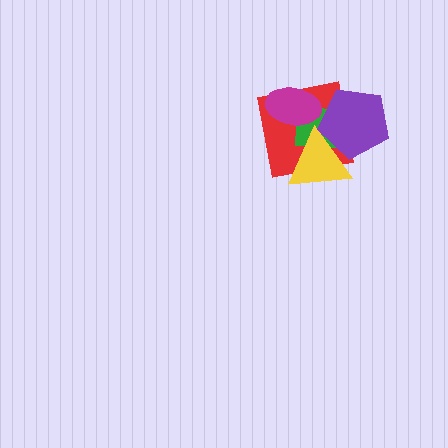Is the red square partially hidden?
Yes, it is partially covered by another shape.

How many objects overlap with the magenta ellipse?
2 objects overlap with the magenta ellipse.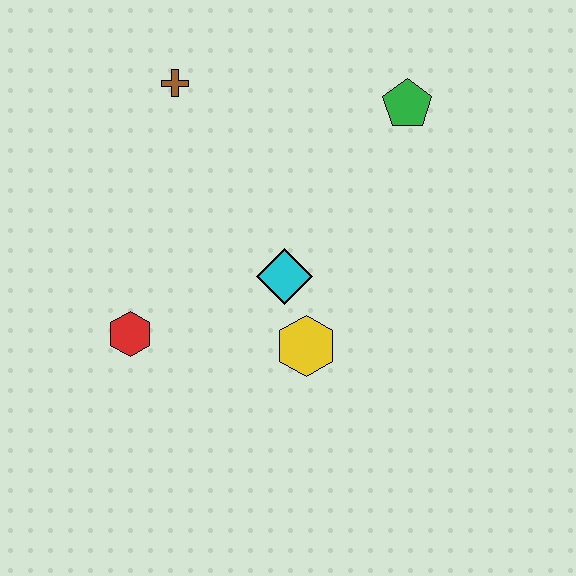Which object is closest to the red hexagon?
The cyan diamond is closest to the red hexagon.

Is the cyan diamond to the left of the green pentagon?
Yes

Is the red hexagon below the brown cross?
Yes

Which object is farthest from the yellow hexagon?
The brown cross is farthest from the yellow hexagon.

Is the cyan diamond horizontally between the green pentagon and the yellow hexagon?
No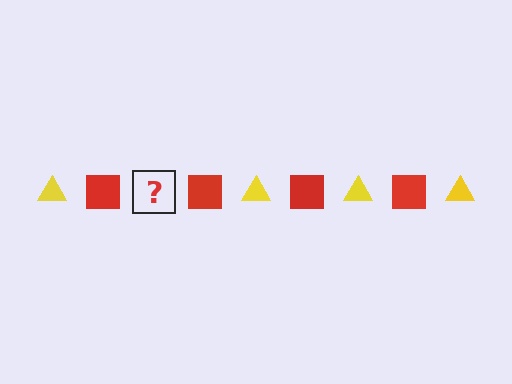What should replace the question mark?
The question mark should be replaced with a yellow triangle.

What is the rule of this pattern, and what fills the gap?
The rule is that the pattern alternates between yellow triangle and red square. The gap should be filled with a yellow triangle.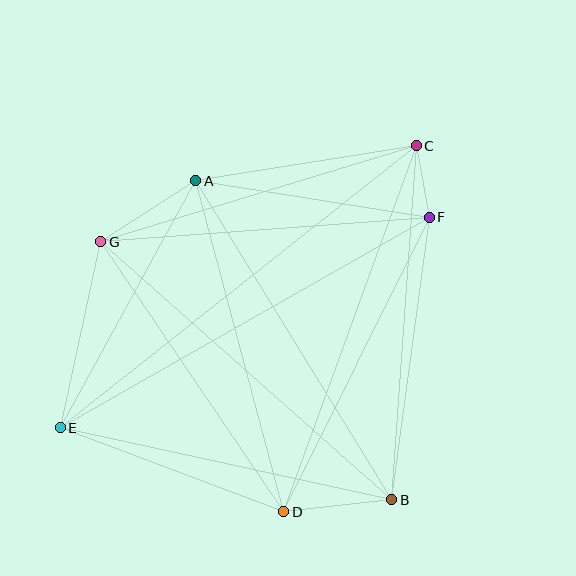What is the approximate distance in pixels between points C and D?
The distance between C and D is approximately 389 pixels.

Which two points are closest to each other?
Points C and F are closest to each other.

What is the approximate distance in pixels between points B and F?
The distance between B and F is approximately 285 pixels.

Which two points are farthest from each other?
Points C and E are farthest from each other.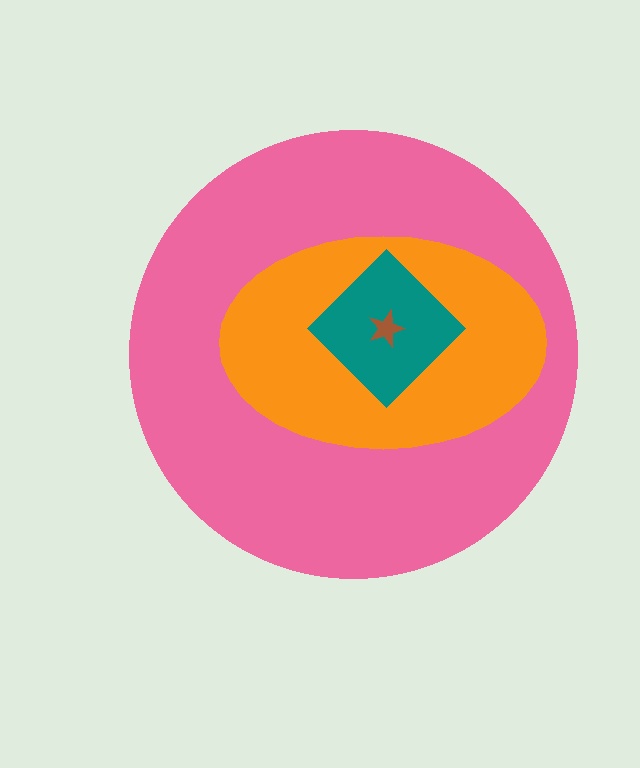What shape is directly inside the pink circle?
The orange ellipse.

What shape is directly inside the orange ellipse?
The teal diamond.